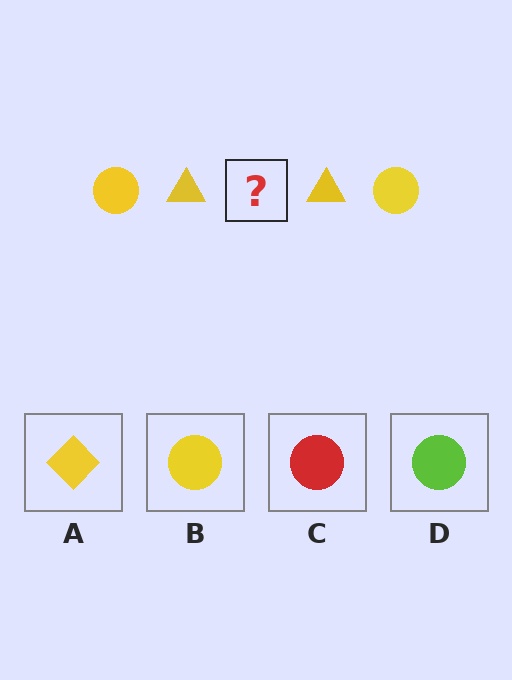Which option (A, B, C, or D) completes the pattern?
B.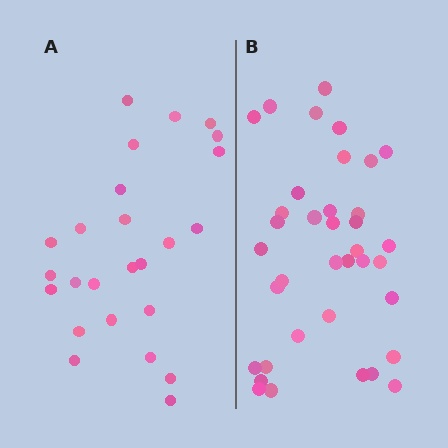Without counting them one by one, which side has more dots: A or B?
Region B (the right region) has more dots.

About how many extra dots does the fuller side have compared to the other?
Region B has roughly 12 or so more dots than region A.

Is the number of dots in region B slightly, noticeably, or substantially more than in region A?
Region B has substantially more. The ratio is roughly 1.5 to 1.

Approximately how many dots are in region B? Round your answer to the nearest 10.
About 40 dots. (The exact count is 37, which rounds to 40.)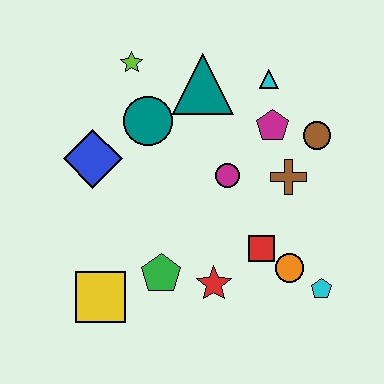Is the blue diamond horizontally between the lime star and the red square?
No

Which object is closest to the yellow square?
The green pentagon is closest to the yellow square.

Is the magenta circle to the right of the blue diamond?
Yes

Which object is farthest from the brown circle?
The yellow square is farthest from the brown circle.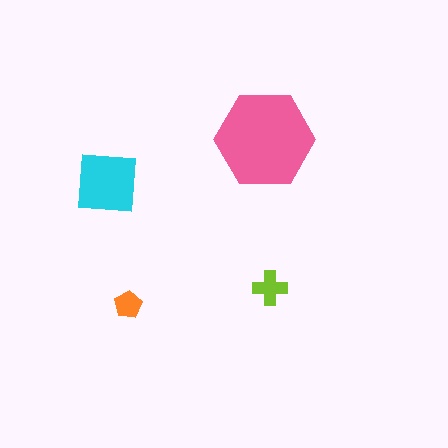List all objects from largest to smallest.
The pink hexagon, the cyan square, the lime cross, the orange pentagon.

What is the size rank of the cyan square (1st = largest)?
2nd.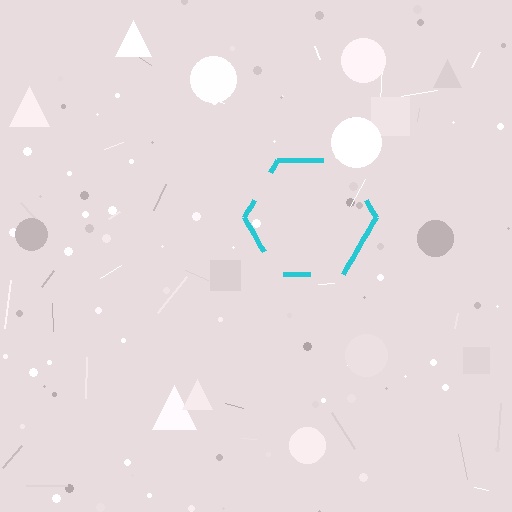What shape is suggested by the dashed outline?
The dashed outline suggests a hexagon.